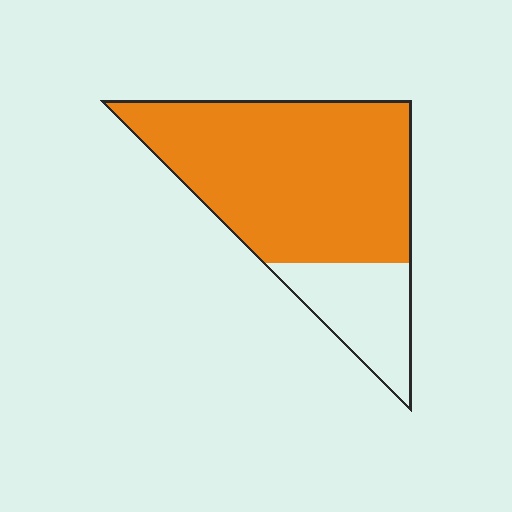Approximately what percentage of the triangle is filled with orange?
Approximately 75%.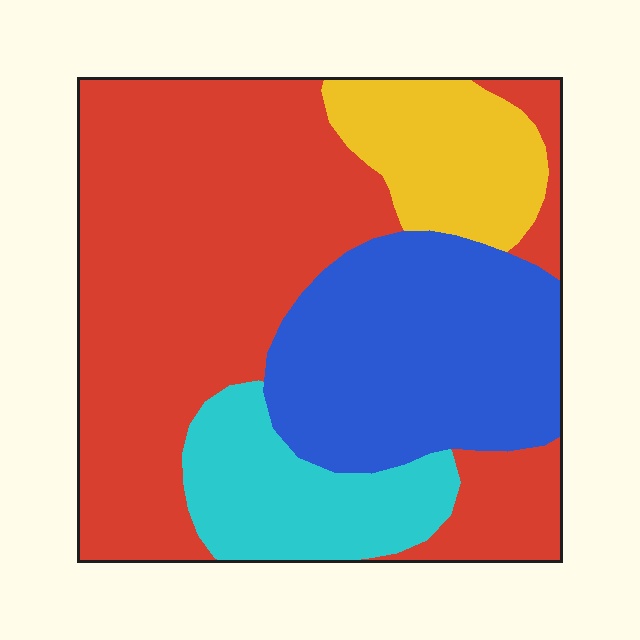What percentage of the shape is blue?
Blue takes up less than a quarter of the shape.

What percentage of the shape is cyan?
Cyan covers 13% of the shape.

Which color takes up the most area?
Red, at roughly 50%.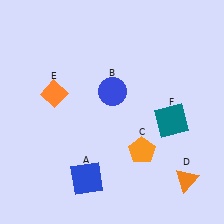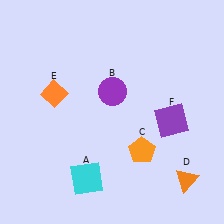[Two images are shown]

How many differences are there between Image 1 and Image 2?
There are 3 differences between the two images.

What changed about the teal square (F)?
In Image 1, F is teal. In Image 2, it changed to purple.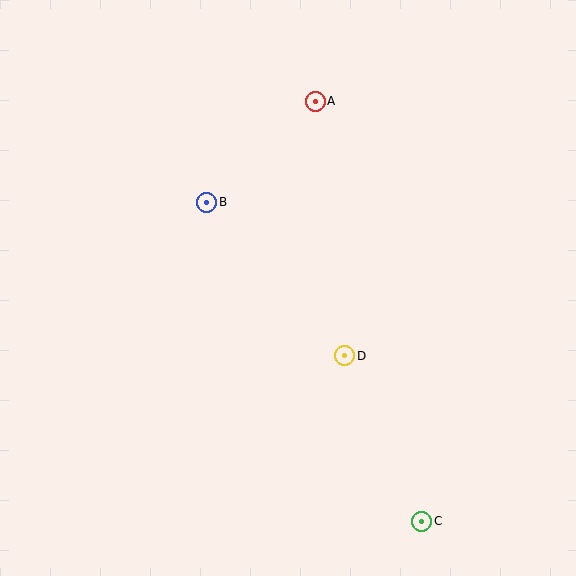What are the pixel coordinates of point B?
Point B is at (207, 202).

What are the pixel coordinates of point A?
Point A is at (315, 101).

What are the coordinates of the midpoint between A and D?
The midpoint between A and D is at (330, 228).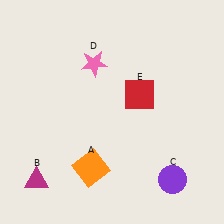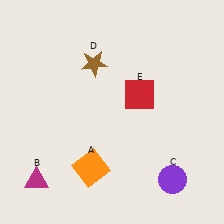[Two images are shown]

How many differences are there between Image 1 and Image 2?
There is 1 difference between the two images.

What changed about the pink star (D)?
In Image 1, D is pink. In Image 2, it changed to brown.